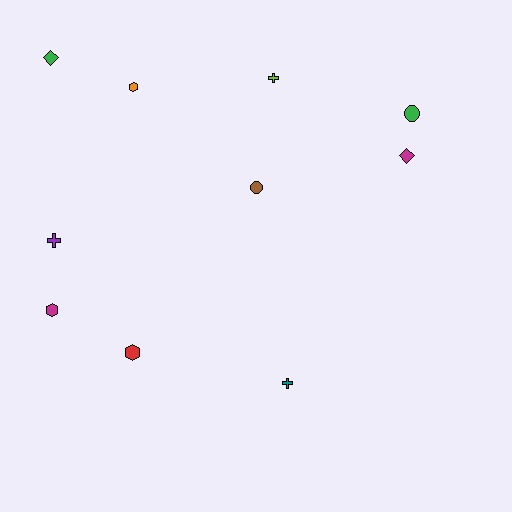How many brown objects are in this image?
There is 1 brown object.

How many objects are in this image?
There are 10 objects.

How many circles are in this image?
There are 2 circles.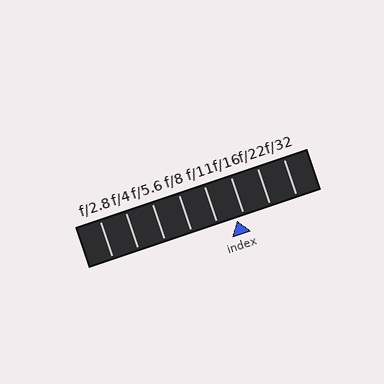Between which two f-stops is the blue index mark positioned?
The index mark is between f/11 and f/16.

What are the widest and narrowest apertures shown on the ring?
The widest aperture shown is f/2.8 and the narrowest is f/32.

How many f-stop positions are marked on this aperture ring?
There are 8 f-stop positions marked.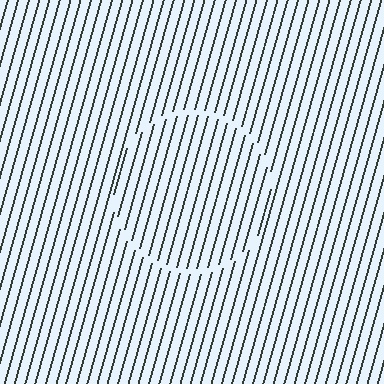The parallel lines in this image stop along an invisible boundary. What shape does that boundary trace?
An illusory circle. The interior of the shape contains the same grating, shifted by half a period — the contour is defined by the phase discontinuity where line-ends from the inner and outer gratings abut.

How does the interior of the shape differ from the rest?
The interior of the shape contains the same grating, shifted by half a period — the contour is defined by the phase discontinuity where line-ends from the inner and outer gratings abut.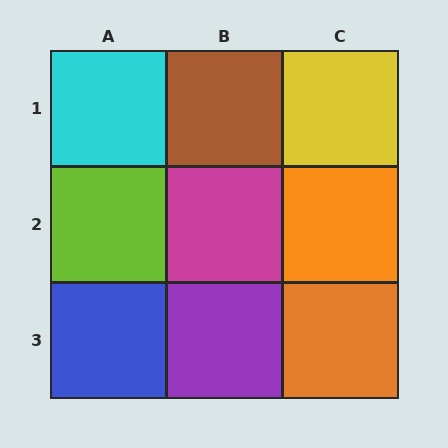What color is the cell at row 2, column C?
Orange.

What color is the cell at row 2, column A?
Lime.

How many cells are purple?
1 cell is purple.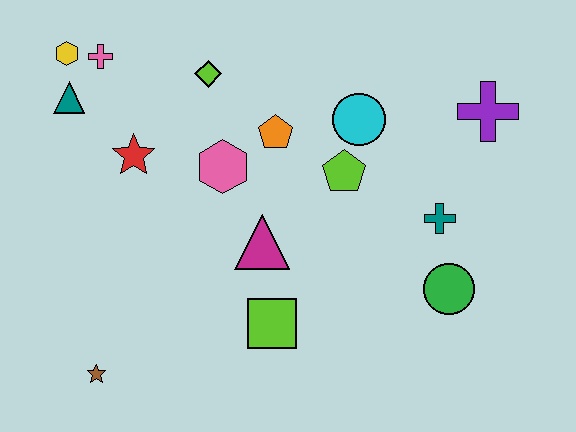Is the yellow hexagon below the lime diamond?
No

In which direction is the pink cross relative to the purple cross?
The pink cross is to the left of the purple cross.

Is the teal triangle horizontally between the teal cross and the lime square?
No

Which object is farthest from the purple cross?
The brown star is farthest from the purple cross.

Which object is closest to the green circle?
The teal cross is closest to the green circle.